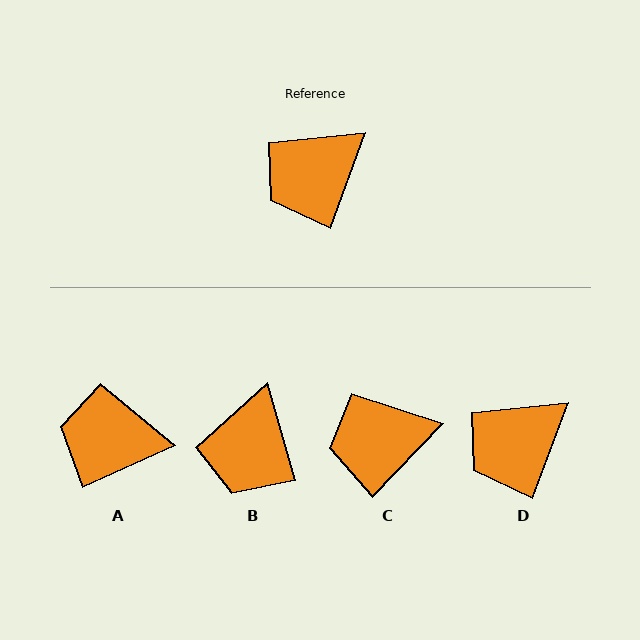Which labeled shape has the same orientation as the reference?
D.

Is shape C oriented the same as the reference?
No, it is off by about 24 degrees.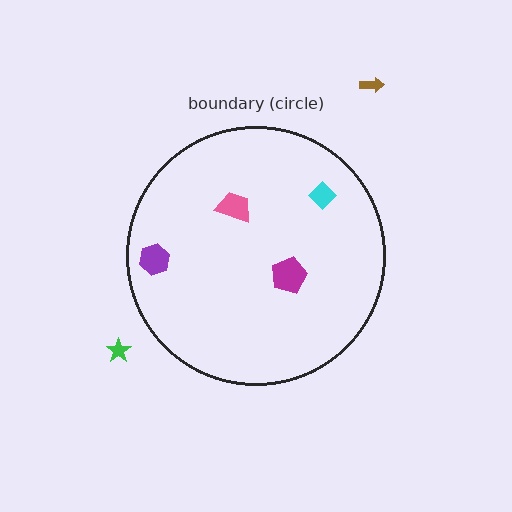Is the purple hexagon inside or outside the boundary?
Inside.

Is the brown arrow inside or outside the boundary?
Outside.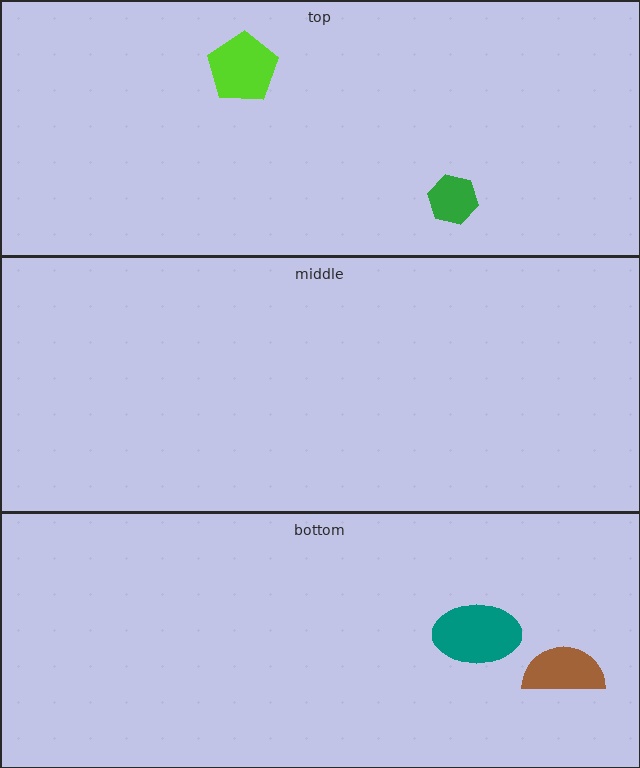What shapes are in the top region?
The green hexagon, the lime pentagon.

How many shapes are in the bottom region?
2.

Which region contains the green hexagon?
The top region.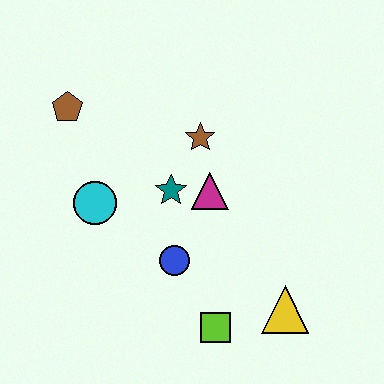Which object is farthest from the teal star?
The yellow triangle is farthest from the teal star.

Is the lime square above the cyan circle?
No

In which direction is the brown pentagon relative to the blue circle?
The brown pentagon is above the blue circle.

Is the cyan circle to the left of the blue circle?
Yes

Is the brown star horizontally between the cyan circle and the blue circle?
No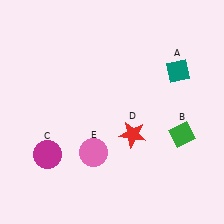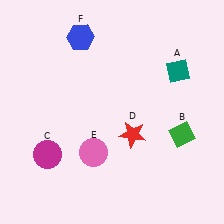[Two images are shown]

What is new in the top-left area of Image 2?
A blue hexagon (F) was added in the top-left area of Image 2.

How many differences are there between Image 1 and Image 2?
There is 1 difference between the two images.